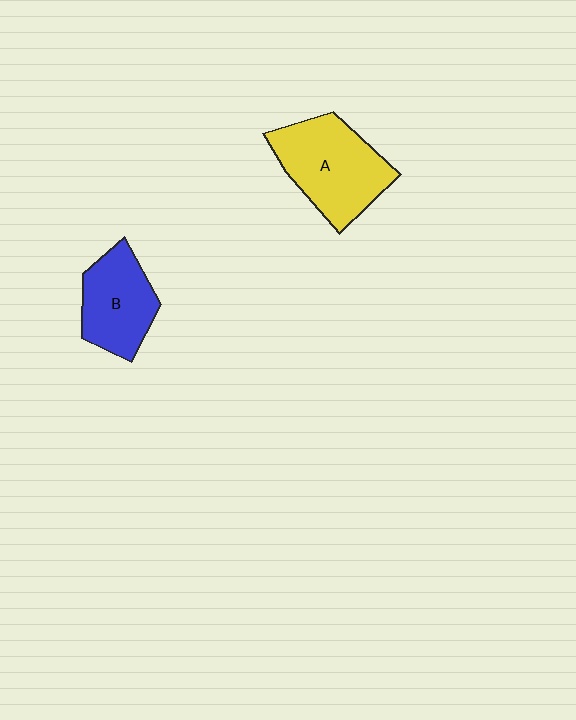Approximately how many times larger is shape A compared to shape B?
Approximately 1.4 times.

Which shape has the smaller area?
Shape B (blue).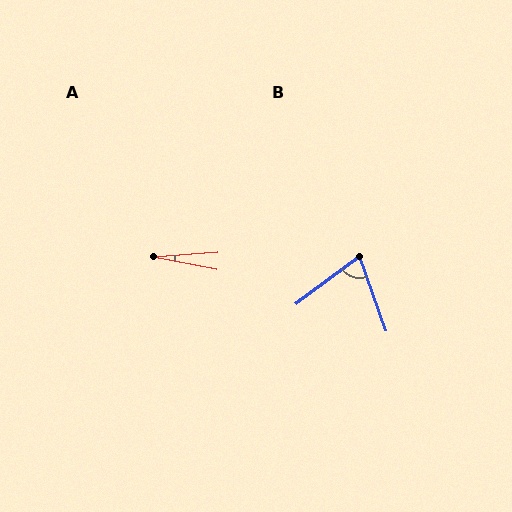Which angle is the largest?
B, at approximately 73 degrees.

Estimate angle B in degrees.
Approximately 73 degrees.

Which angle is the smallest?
A, at approximately 15 degrees.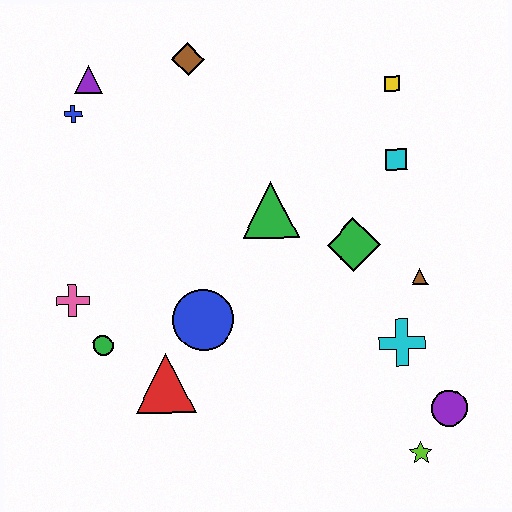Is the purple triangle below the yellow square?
No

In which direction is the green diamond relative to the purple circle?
The green diamond is above the purple circle.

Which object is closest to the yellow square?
The cyan square is closest to the yellow square.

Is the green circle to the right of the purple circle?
No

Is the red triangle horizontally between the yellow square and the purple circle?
No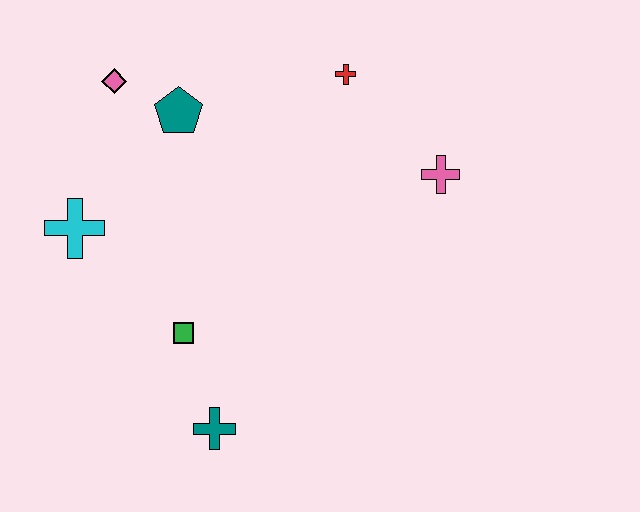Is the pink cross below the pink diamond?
Yes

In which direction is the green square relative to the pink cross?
The green square is to the left of the pink cross.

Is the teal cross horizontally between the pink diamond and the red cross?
Yes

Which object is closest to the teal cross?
The green square is closest to the teal cross.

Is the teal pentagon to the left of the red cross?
Yes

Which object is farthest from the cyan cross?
The pink cross is farthest from the cyan cross.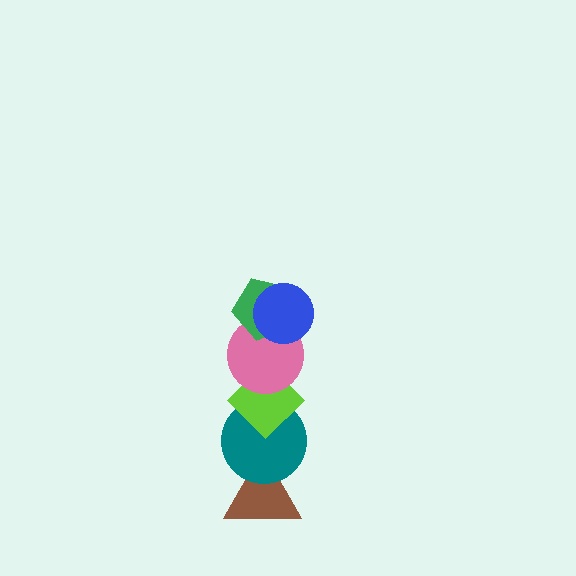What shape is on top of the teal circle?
The lime diamond is on top of the teal circle.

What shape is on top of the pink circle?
The green pentagon is on top of the pink circle.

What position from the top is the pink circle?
The pink circle is 3rd from the top.